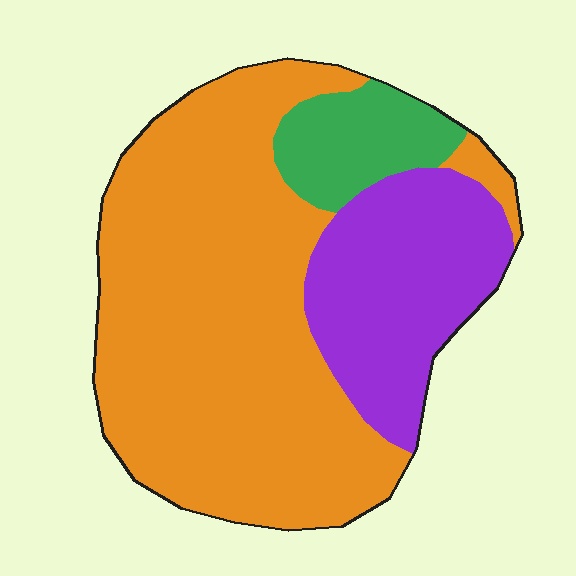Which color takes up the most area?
Orange, at roughly 65%.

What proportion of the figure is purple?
Purple covers 24% of the figure.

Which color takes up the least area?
Green, at roughly 10%.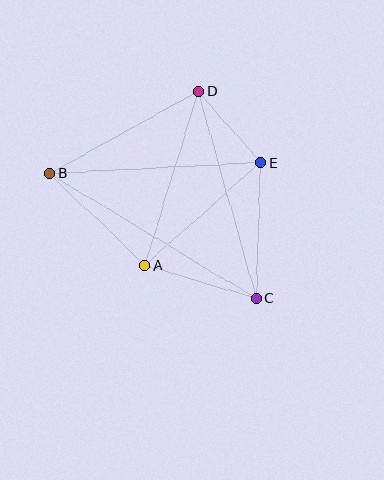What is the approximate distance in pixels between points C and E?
The distance between C and E is approximately 135 pixels.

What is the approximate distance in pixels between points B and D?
The distance between B and D is approximately 170 pixels.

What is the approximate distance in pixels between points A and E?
The distance between A and E is approximately 155 pixels.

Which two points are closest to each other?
Points D and E are closest to each other.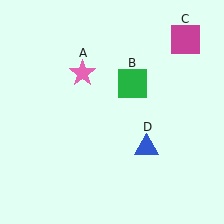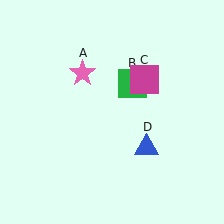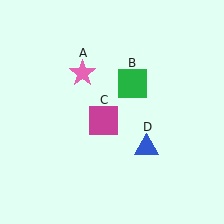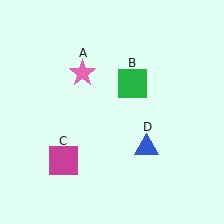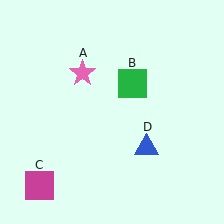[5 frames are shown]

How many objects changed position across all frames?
1 object changed position: magenta square (object C).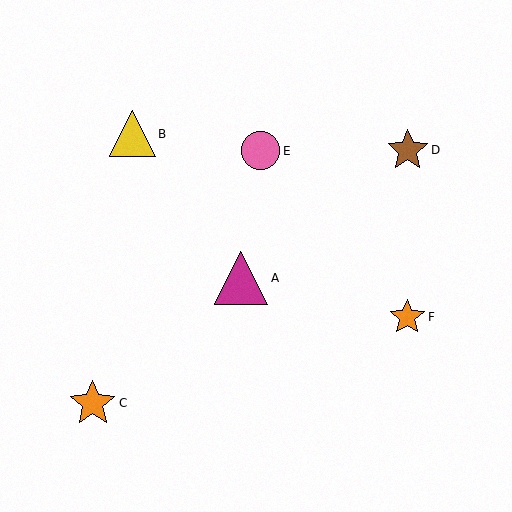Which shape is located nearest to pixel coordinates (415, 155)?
The brown star (labeled D) at (408, 150) is nearest to that location.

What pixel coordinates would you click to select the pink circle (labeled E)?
Click at (260, 151) to select the pink circle E.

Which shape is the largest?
The magenta triangle (labeled A) is the largest.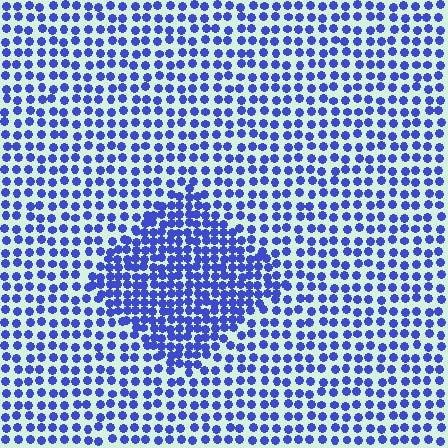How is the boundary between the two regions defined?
The boundary is defined by a change in element density (approximately 1.8x ratio). All elements are the same color, size, and shape.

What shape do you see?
I see a diamond.